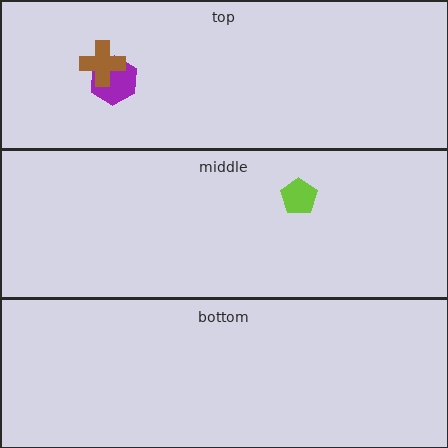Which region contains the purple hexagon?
The top region.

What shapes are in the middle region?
The lime pentagon.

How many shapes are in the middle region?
1.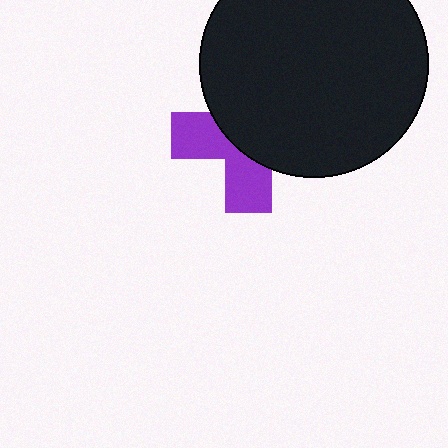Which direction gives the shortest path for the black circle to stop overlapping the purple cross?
Moving toward the upper-right gives the shortest separation.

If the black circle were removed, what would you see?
You would see the complete purple cross.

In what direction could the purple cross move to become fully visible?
The purple cross could move toward the lower-left. That would shift it out from behind the black circle entirely.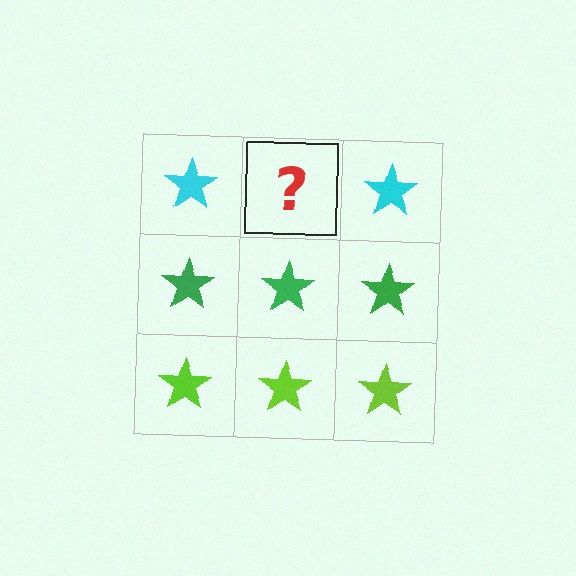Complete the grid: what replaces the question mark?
The question mark should be replaced with a cyan star.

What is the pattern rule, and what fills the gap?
The rule is that each row has a consistent color. The gap should be filled with a cyan star.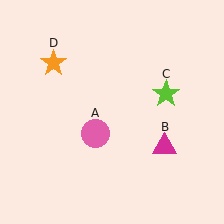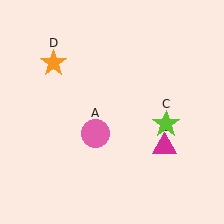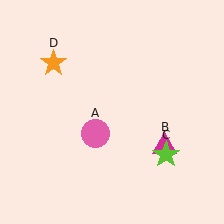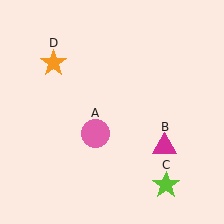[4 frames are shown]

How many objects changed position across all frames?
1 object changed position: lime star (object C).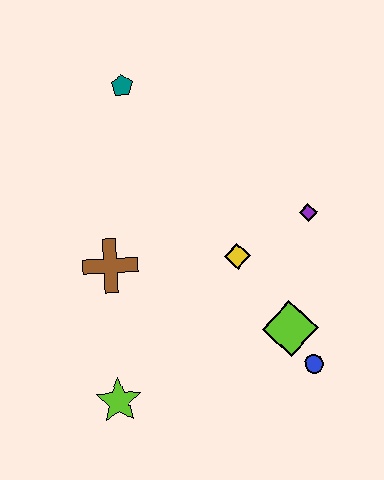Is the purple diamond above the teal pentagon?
No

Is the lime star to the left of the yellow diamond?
Yes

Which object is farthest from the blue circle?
The teal pentagon is farthest from the blue circle.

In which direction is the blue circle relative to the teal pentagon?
The blue circle is below the teal pentagon.